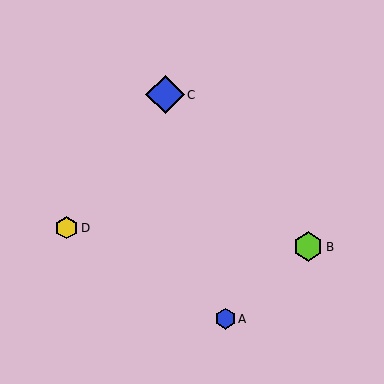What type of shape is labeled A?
Shape A is a blue hexagon.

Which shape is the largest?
The blue diamond (labeled C) is the largest.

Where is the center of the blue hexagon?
The center of the blue hexagon is at (225, 319).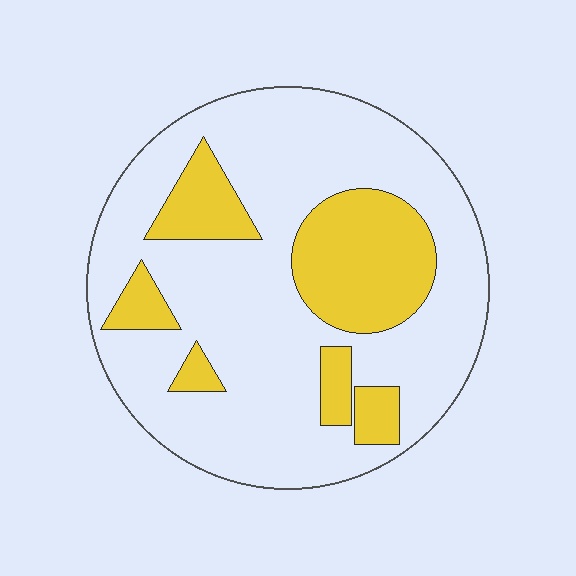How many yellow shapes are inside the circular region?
6.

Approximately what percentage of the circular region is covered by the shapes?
Approximately 25%.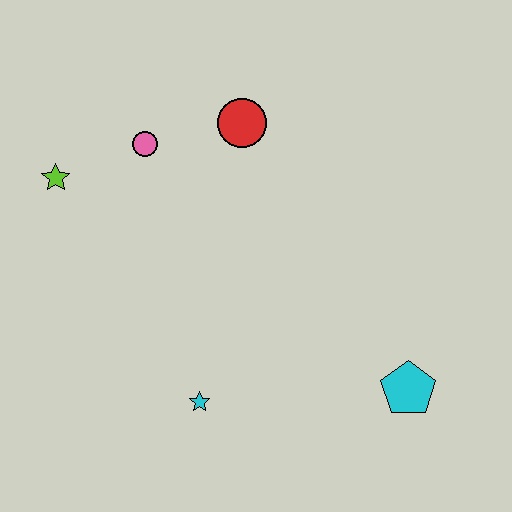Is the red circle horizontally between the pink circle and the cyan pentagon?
Yes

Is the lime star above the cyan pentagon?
Yes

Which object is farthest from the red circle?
The cyan pentagon is farthest from the red circle.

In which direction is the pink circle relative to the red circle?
The pink circle is to the left of the red circle.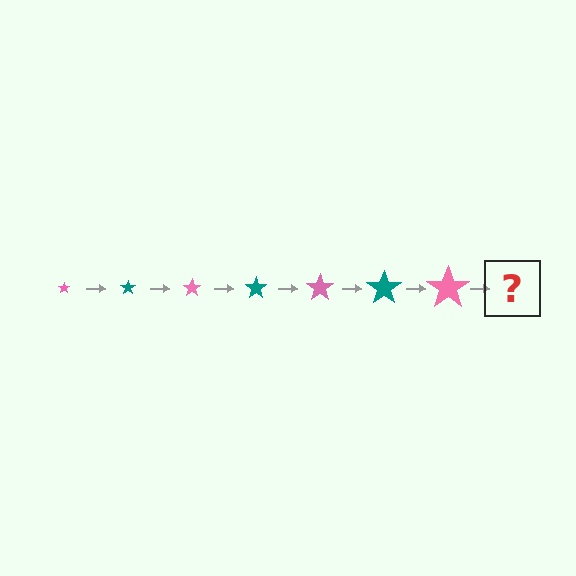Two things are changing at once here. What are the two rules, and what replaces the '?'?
The two rules are that the star grows larger each step and the color cycles through pink and teal. The '?' should be a teal star, larger than the previous one.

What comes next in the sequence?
The next element should be a teal star, larger than the previous one.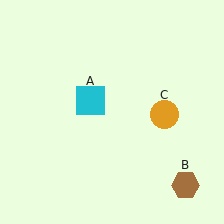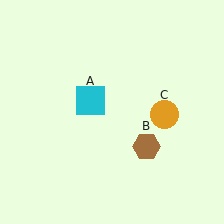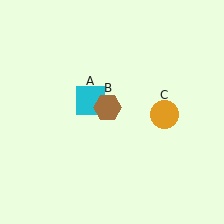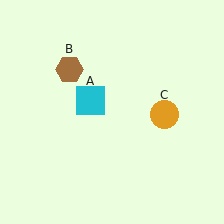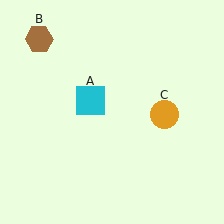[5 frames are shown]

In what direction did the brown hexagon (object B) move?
The brown hexagon (object B) moved up and to the left.